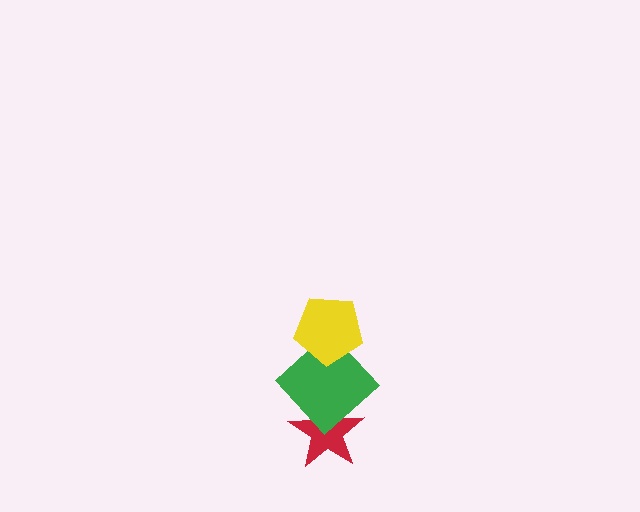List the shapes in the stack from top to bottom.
From top to bottom: the yellow pentagon, the green diamond, the red star.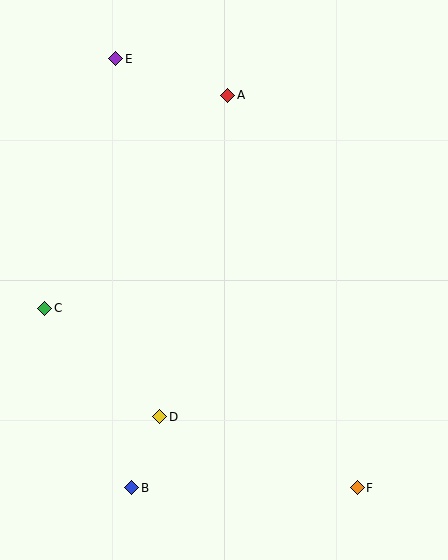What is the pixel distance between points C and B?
The distance between C and B is 200 pixels.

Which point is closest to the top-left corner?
Point E is closest to the top-left corner.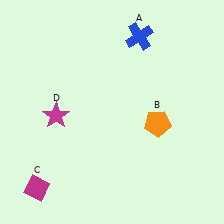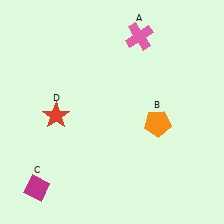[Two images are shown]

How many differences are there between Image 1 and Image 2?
There are 2 differences between the two images.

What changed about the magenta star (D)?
In Image 1, D is magenta. In Image 2, it changed to red.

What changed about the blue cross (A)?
In Image 1, A is blue. In Image 2, it changed to pink.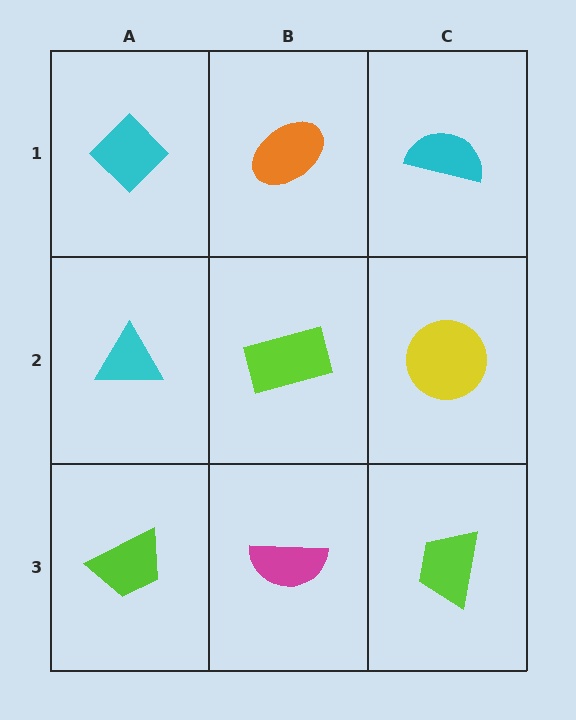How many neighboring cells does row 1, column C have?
2.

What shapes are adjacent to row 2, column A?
A cyan diamond (row 1, column A), a lime trapezoid (row 3, column A), a lime rectangle (row 2, column B).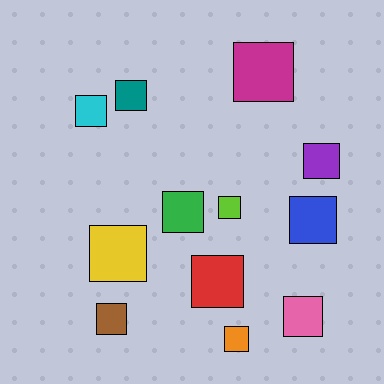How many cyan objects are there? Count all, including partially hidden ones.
There is 1 cyan object.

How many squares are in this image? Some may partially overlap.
There are 12 squares.